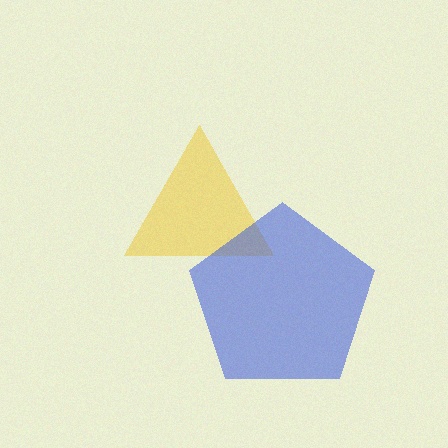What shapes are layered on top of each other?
The layered shapes are: a yellow triangle, a blue pentagon.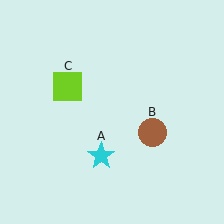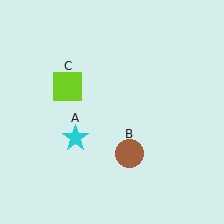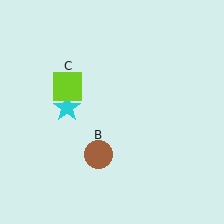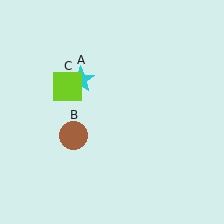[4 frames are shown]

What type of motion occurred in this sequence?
The cyan star (object A), brown circle (object B) rotated clockwise around the center of the scene.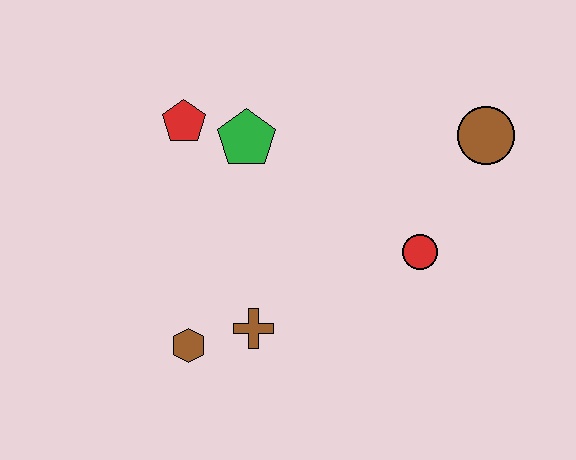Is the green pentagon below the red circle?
No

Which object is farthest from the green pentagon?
The brown circle is farthest from the green pentagon.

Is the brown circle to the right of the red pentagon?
Yes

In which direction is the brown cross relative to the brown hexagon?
The brown cross is to the right of the brown hexagon.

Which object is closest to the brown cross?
The brown hexagon is closest to the brown cross.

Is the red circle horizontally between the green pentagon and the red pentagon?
No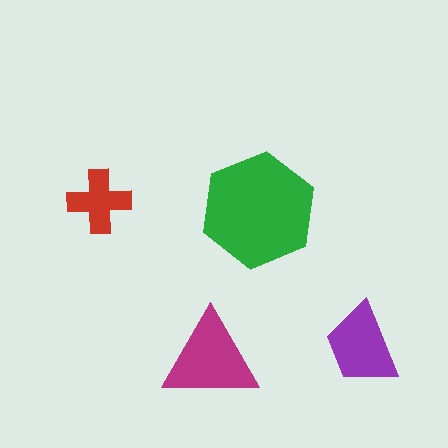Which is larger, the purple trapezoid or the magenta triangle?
The magenta triangle.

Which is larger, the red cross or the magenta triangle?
The magenta triangle.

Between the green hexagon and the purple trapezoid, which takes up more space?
The green hexagon.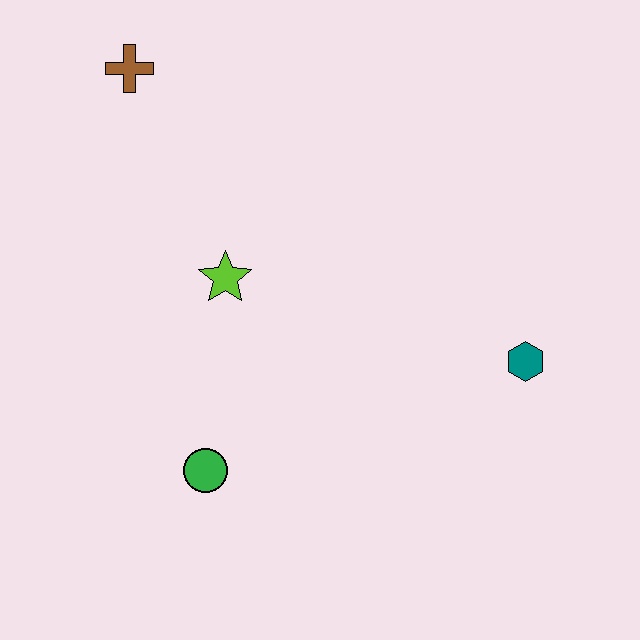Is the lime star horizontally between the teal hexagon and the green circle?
Yes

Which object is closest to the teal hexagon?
The lime star is closest to the teal hexagon.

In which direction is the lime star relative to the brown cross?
The lime star is below the brown cross.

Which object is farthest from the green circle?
The brown cross is farthest from the green circle.